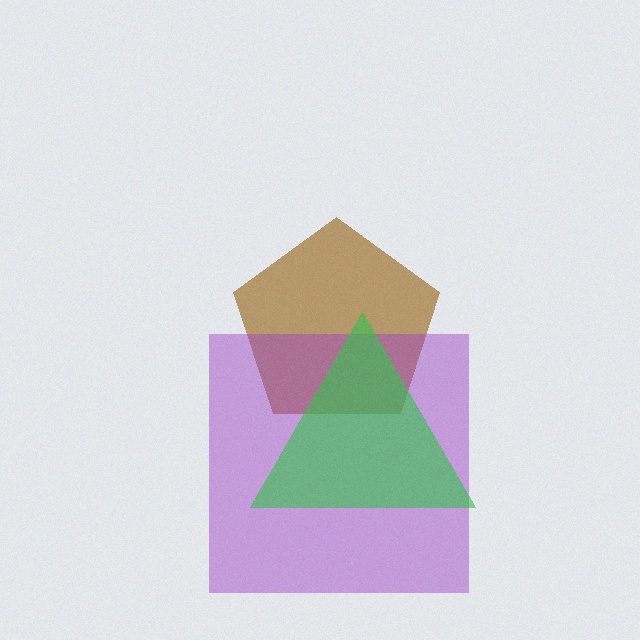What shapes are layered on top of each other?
The layered shapes are: a brown pentagon, a purple square, a green triangle.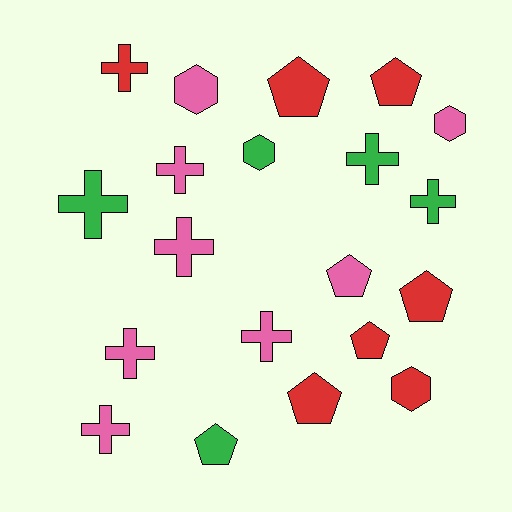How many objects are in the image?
There are 20 objects.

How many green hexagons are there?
There is 1 green hexagon.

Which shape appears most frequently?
Cross, with 9 objects.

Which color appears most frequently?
Pink, with 8 objects.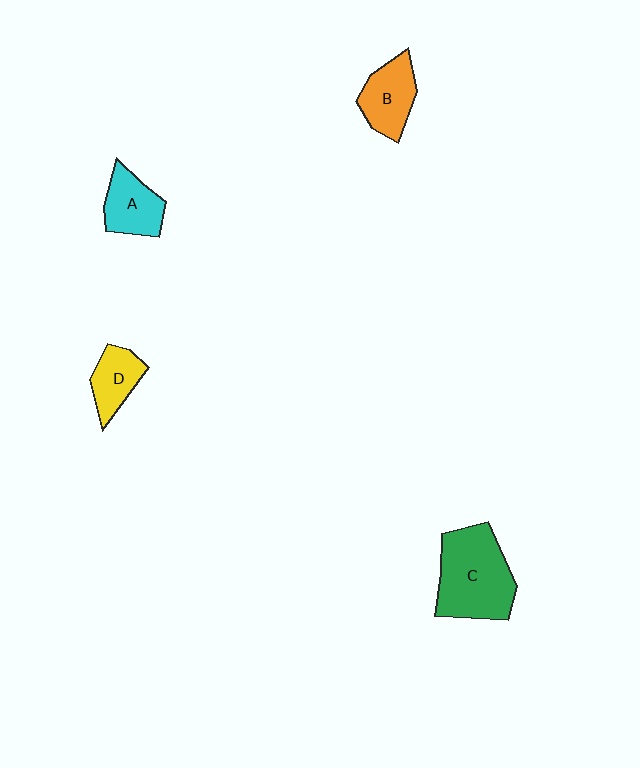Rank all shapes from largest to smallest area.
From largest to smallest: C (green), B (orange), A (cyan), D (yellow).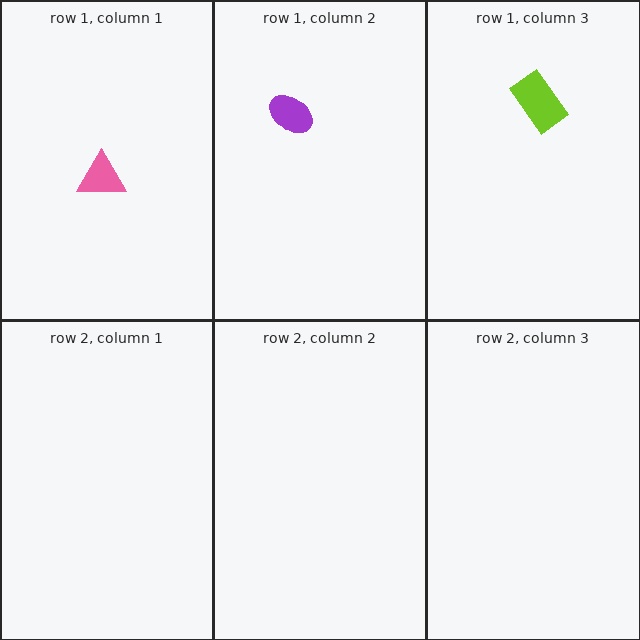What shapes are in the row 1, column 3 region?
The lime rectangle.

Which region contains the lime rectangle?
The row 1, column 3 region.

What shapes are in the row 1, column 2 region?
The purple ellipse.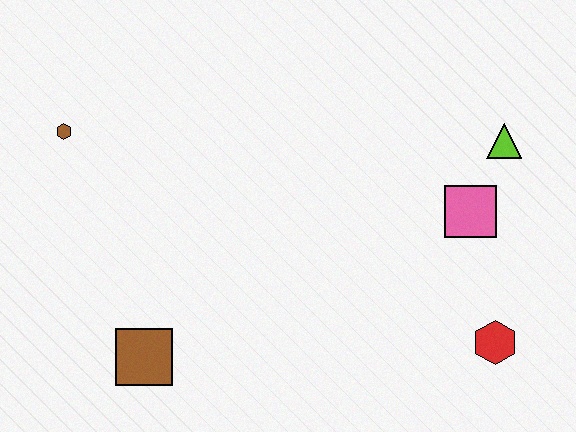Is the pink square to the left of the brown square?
No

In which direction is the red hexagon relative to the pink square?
The red hexagon is below the pink square.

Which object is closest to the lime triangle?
The pink square is closest to the lime triangle.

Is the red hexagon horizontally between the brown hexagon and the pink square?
No